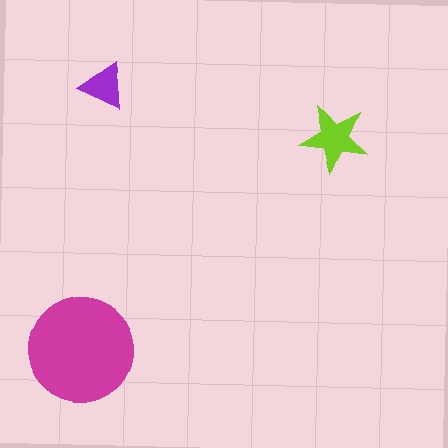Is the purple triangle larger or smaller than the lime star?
Smaller.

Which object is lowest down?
The magenta circle is bottommost.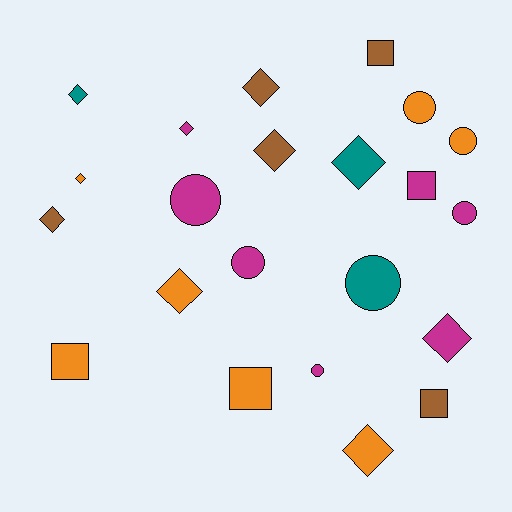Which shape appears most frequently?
Diamond, with 10 objects.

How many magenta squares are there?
There is 1 magenta square.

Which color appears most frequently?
Orange, with 7 objects.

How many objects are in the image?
There are 22 objects.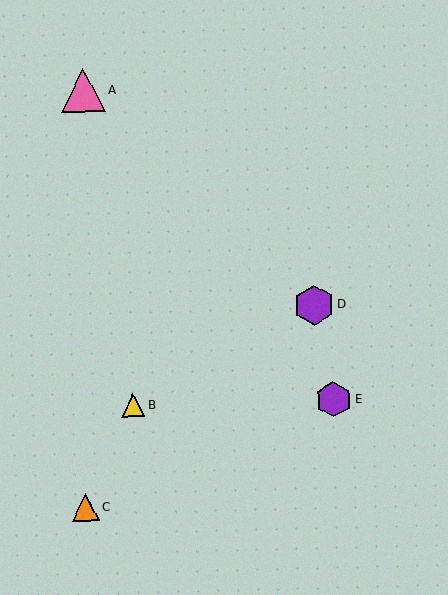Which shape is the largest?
The pink triangle (labeled A) is the largest.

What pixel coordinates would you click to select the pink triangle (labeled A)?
Click at (83, 90) to select the pink triangle A.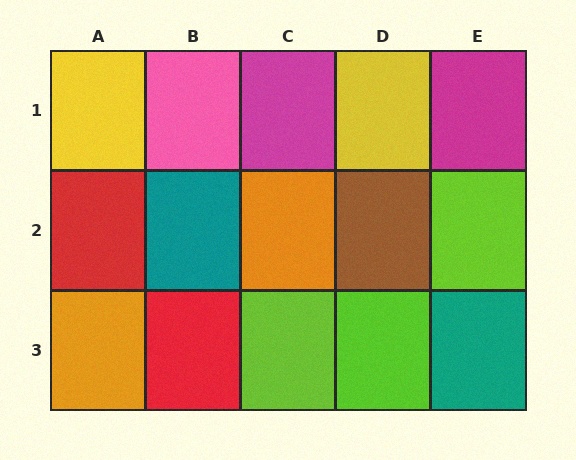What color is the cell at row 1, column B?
Pink.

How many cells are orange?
2 cells are orange.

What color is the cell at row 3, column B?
Red.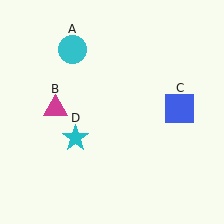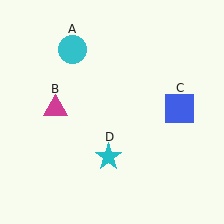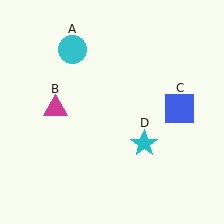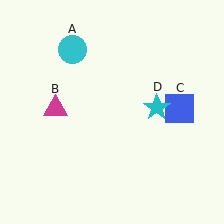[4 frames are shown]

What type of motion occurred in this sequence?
The cyan star (object D) rotated counterclockwise around the center of the scene.